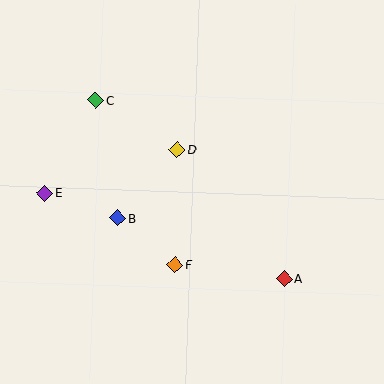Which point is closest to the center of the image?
Point D at (177, 150) is closest to the center.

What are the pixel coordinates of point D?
Point D is at (177, 150).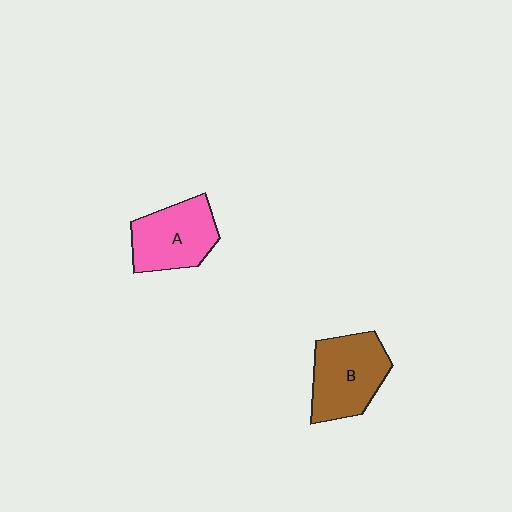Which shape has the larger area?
Shape B (brown).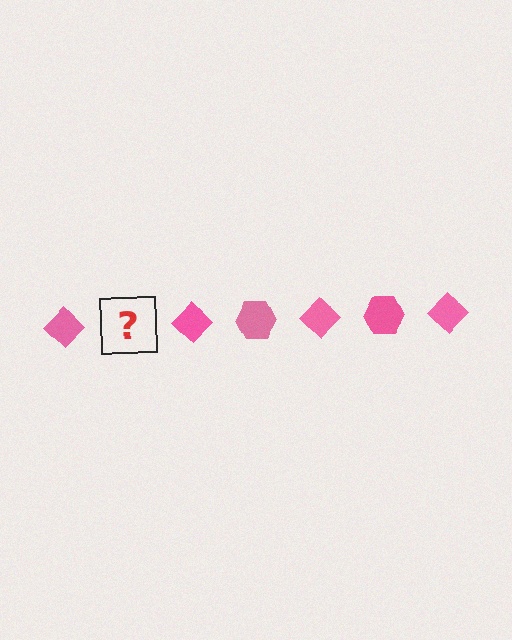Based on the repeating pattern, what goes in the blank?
The blank should be a pink hexagon.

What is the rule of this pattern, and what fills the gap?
The rule is that the pattern cycles through diamond, hexagon shapes in pink. The gap should be filled with a pink hexagon.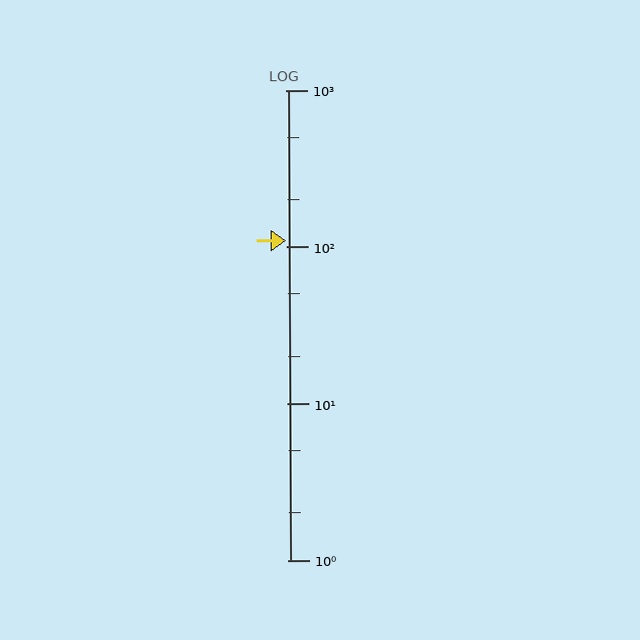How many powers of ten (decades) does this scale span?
The scale spans 3 decades, from 1 to 1000.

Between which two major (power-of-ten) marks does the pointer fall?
The pointer is between 100 and 1000.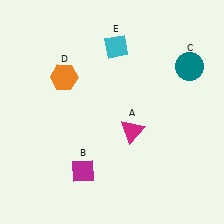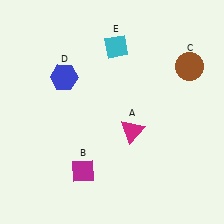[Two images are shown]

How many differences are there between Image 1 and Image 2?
There are 2 differences between the two images.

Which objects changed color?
C changed from teal to brown. D changed from orange to blue.